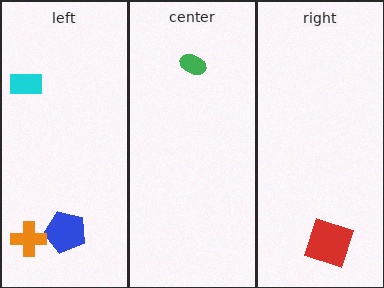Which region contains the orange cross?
The left region.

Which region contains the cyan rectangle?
The left region.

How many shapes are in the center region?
1.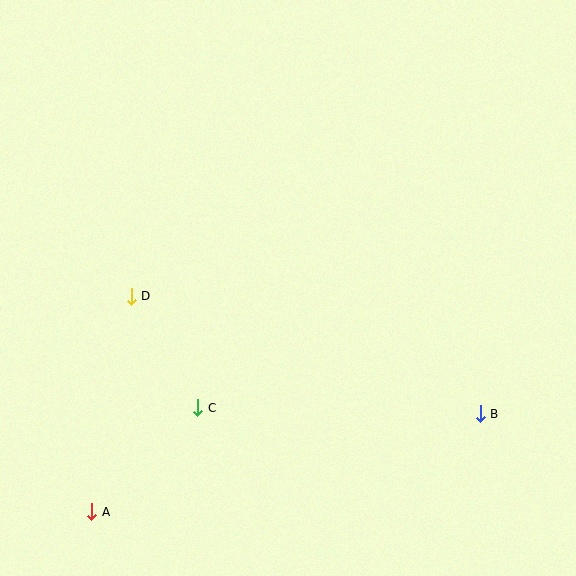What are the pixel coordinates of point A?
Point A is at (92, 512).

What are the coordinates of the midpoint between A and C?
The midpoint between A and C is at (145, 460).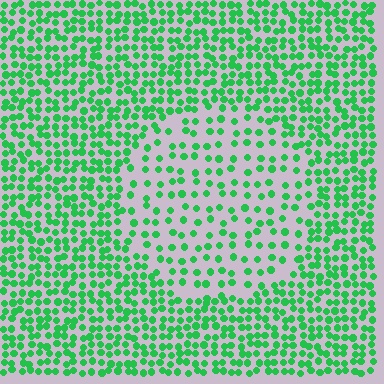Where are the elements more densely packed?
The elements are more densely packed outside the circle boundary.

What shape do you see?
I see a circle.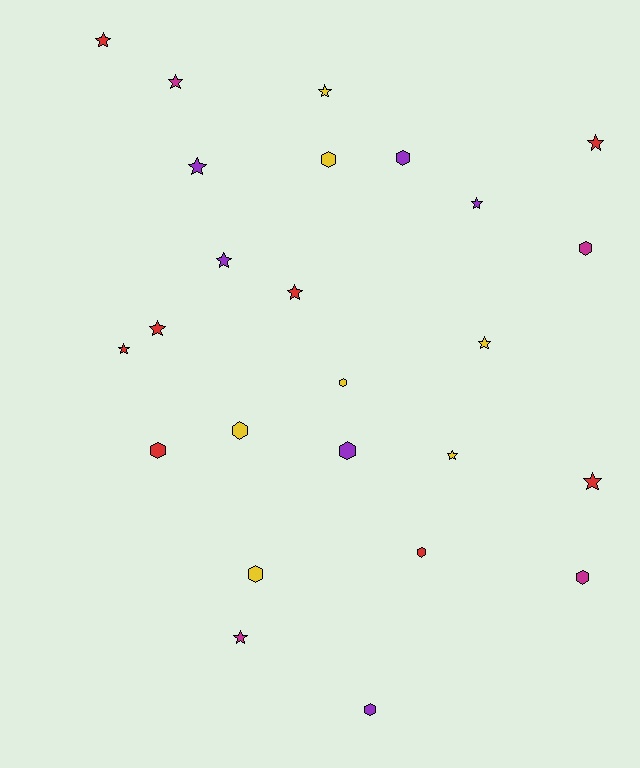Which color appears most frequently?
Red, with 8 objects.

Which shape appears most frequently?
Star, with 14 objects.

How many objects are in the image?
There are 25 objects.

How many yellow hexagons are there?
There are 4 yellow hexagons.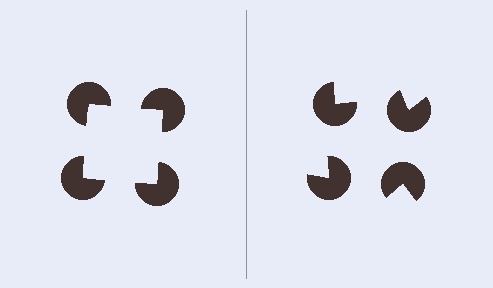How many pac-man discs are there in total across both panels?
8 — 4 on each side.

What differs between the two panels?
The pac-man discs are positioned identically on both sides; only the wedge orientations differ. On the left they align to a square; on the right they are misaligned.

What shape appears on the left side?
An illusory square.